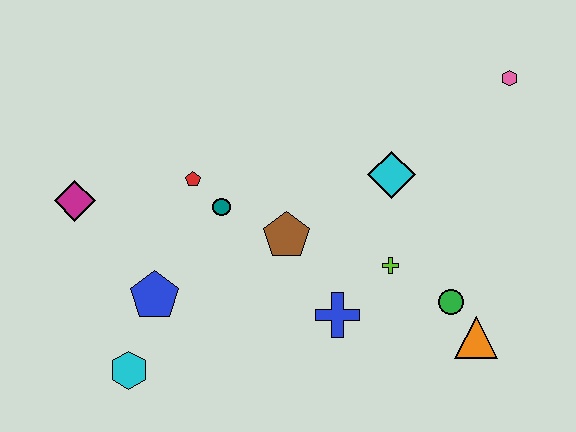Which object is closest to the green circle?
The orange triangle is closest to the green circle.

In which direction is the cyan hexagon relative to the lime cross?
The cyan hexagon is to the left of the lime cross.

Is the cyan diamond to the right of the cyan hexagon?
Yes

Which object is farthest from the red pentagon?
The pink hexagon is farthest from the red pentagon.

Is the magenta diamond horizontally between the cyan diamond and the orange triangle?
No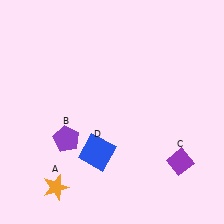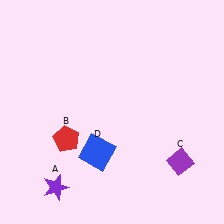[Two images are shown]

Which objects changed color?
A changed from orange to purple. B changed from purple to red.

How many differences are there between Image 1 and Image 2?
There are 2 differences between the two images.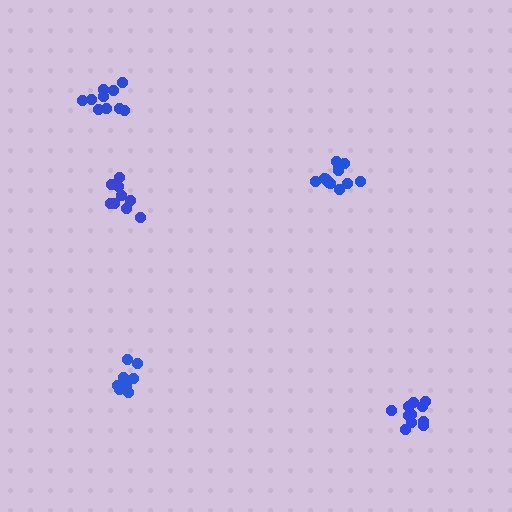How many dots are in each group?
Group 1: 9 dots, Group 2: 11 dots, Group 3: 10 dots, Group 4: 12 dots, Group 5: 9 dots (51 total).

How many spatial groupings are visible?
There are 5 spatial groupings.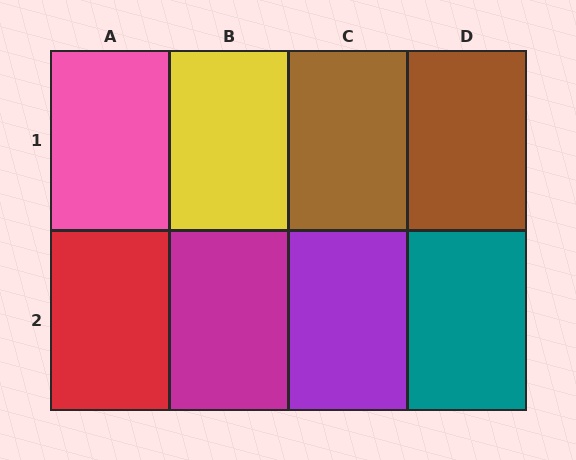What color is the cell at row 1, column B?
Yellow.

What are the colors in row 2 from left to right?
Red, magenta, purple, teal.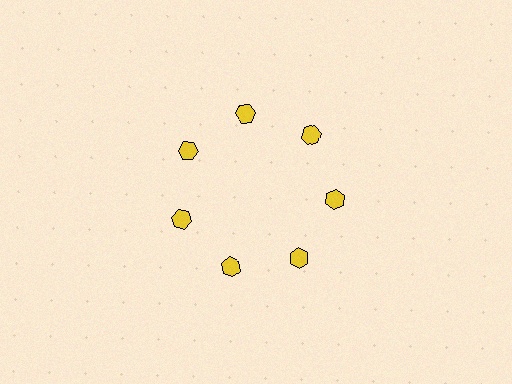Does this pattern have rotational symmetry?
Yes, this pattern has 7-fold rotational symmetry. It looks the same after rotating 51 degrees around the center.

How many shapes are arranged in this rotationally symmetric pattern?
There are 7 shapes, arranged in 7 groups of 1.